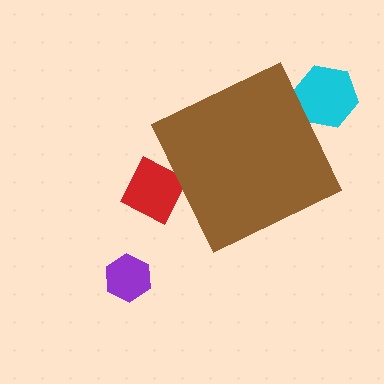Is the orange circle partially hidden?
Yes, the orange circle is partially hidden behind the brown diamond.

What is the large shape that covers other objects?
A brown diamond.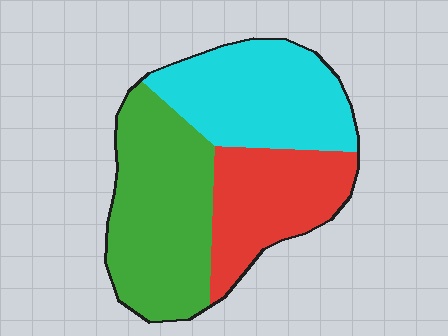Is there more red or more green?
Green.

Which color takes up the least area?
Red, at roughly 25%.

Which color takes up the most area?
Green, at roughly 40%.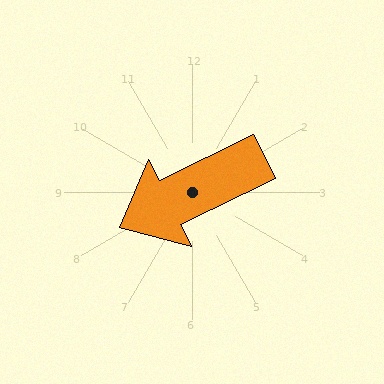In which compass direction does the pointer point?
Southwest.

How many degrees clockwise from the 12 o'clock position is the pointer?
Approximately 244 degrees.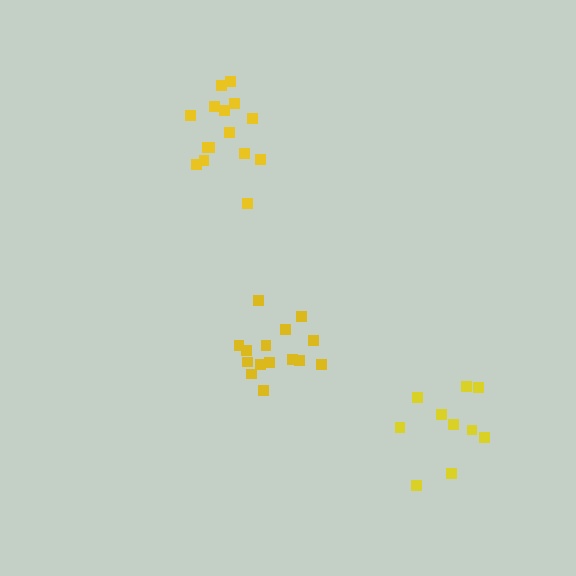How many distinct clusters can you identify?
There are 3 distinct clusters.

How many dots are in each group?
Group 1: 15 dots, Group 2: 10 dots, Group 3: 15 dots (40 total).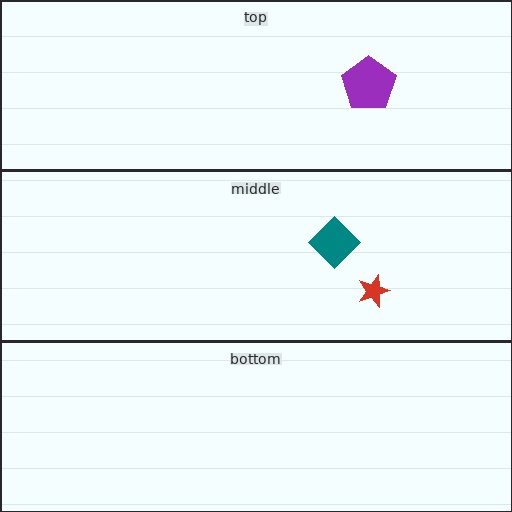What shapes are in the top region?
The purple pentagon.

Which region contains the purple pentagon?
The top region.